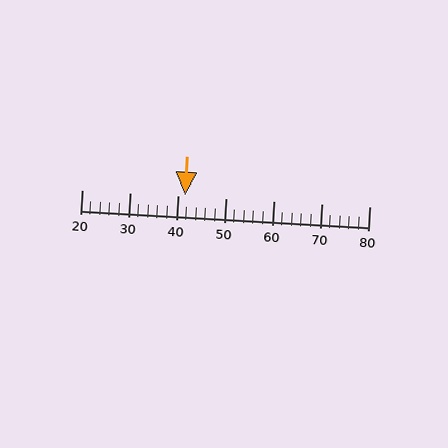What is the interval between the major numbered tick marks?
The major tick marks are spaced 10 units apart.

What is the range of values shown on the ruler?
The ruler shows values from 20 to 80.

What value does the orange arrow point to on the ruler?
The orange arrow points to approximately 42.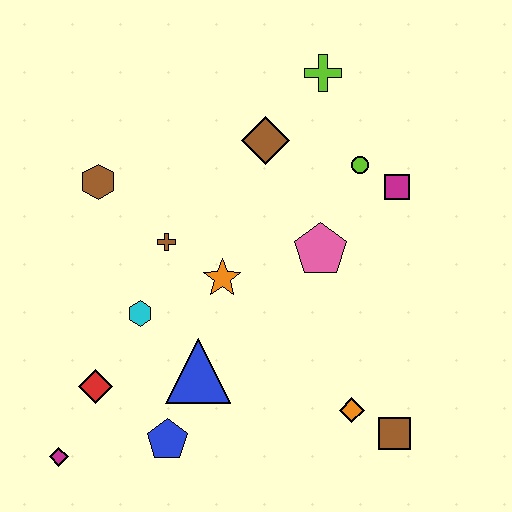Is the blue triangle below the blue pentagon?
No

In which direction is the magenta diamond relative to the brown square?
The magenta diamond is to the left of the brown square.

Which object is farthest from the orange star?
The magenta diamond is farthest from the orange star.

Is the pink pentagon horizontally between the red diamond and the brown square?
Yes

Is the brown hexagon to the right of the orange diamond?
No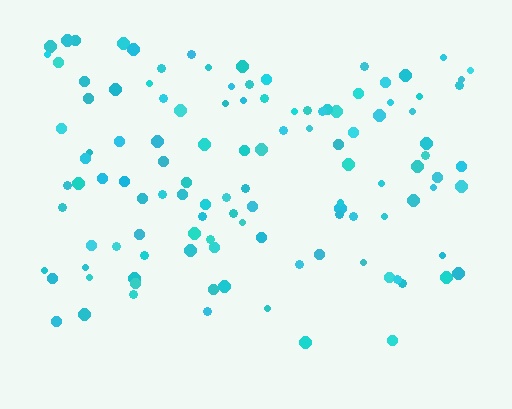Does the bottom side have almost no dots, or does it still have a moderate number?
Still a moderate number, just noticeably fewer than the top.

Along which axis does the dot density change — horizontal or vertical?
Vertical.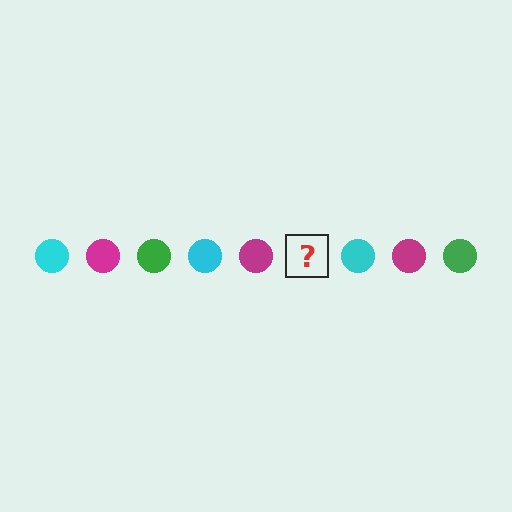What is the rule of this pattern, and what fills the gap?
The rule is that the pattern cycles through cyan, magenta, green circles. The gap should be filled with a green circle.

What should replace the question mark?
The question mark should be replaced with a green circle.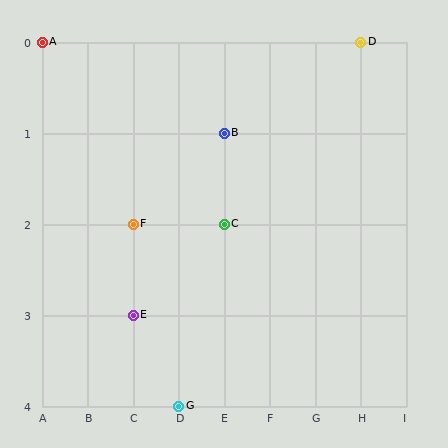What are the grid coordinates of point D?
Point D is at grid coordinates (H, 0).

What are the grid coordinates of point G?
Point G is at grid coordinates (D, 4).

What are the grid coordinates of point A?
Point A is at grid coordinates (A, 0).